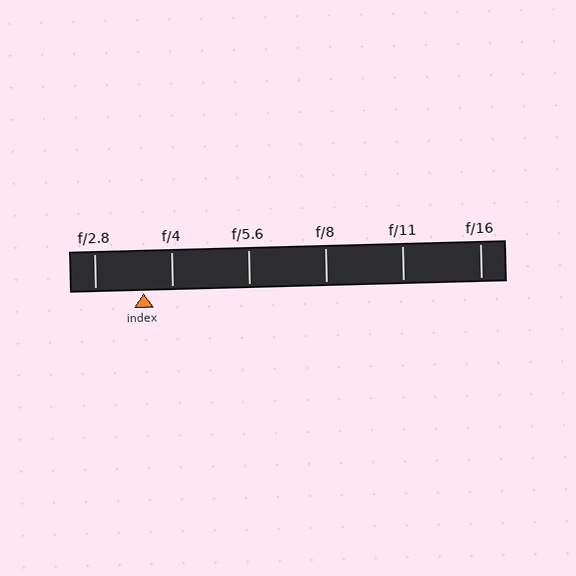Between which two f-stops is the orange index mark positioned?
The index mark is between f/2.8 and f/4.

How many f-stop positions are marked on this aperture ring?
There are 6 f-stop positions marked.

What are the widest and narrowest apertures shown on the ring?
The widest aperture shown is f/2.8 and the narrowest is f/16.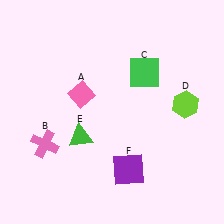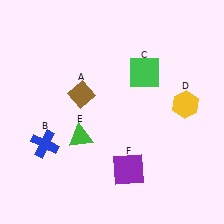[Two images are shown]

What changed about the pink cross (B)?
In Image 1, B is pink. In Image 2, it changed to blue.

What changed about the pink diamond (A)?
In Image 1, A is pink. In Image 2, it changed to brown.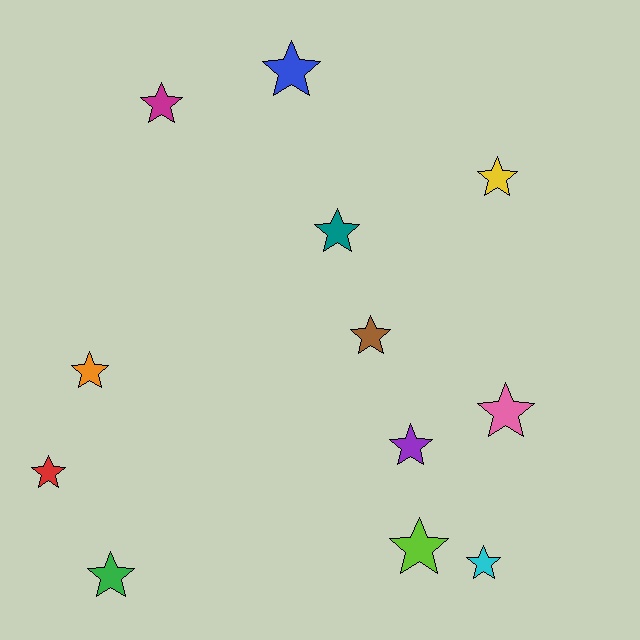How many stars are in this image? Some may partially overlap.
There are 12 stars.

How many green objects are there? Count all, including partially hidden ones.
There is 1 green object.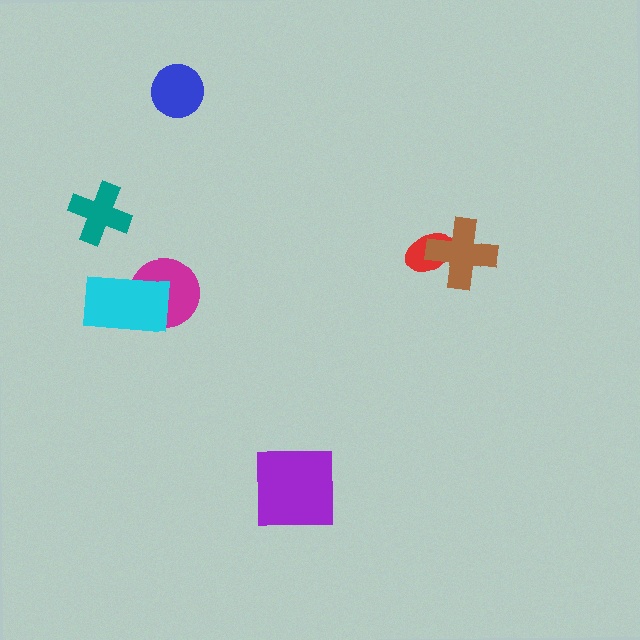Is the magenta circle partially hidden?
Yes, it is partially covered by another shape.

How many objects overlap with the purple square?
0 objects overlap with the purple square.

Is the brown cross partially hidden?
No, no other shape covers it.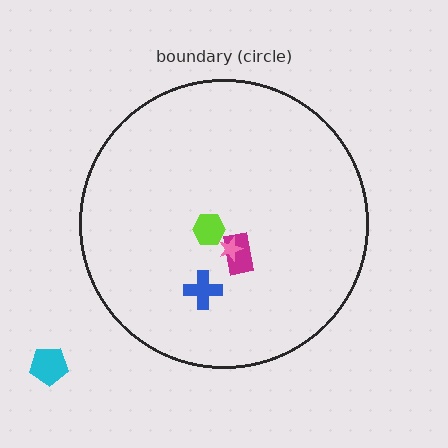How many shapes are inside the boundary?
4 inside, 1 outside.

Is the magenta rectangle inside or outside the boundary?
Inside.